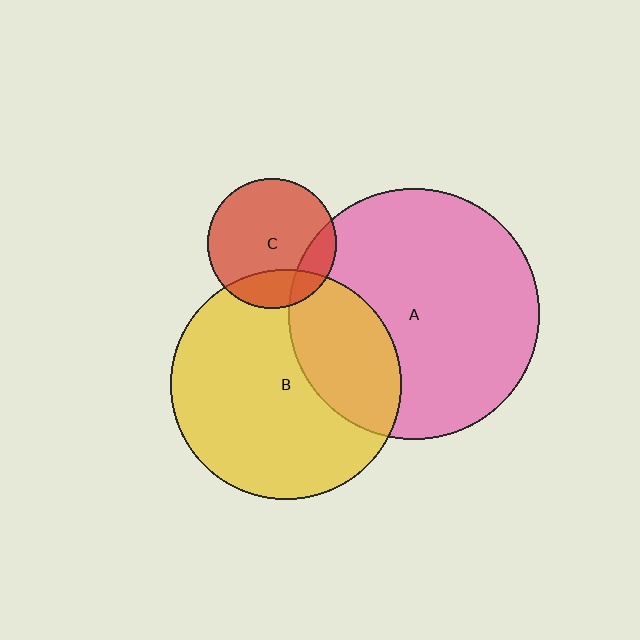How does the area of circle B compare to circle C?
Approximately 3.2 times.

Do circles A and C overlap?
Yes.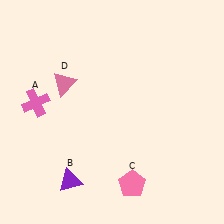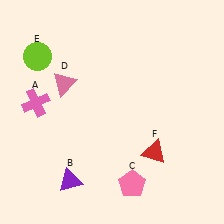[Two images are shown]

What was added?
A lime circle (E), a red triangle (F) were added in Image 2.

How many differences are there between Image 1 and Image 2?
There are 2 differences between the two images.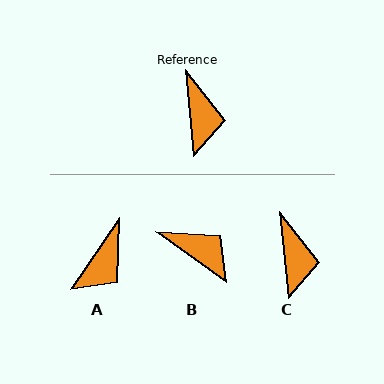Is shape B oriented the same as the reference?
No, it is off by about 48 degrees.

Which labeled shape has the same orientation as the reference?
C.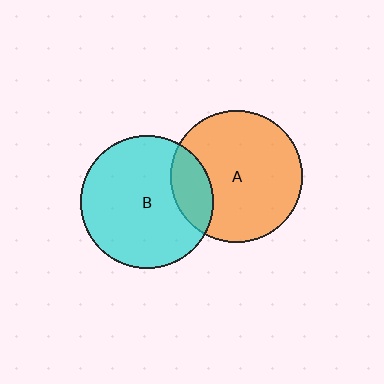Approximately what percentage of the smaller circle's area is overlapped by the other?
Approximately 20%.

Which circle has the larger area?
Circle B (cyan).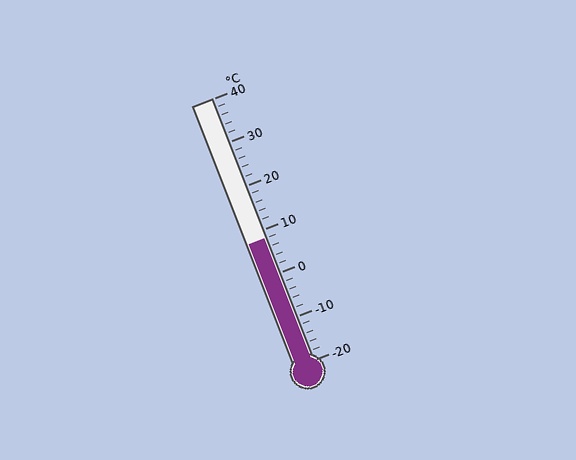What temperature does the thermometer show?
The thermometer shows approximately 8°C.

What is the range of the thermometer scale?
The thermometer scale ranges from -20°C to 40°C.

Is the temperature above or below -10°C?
The temperature is above -10°C.